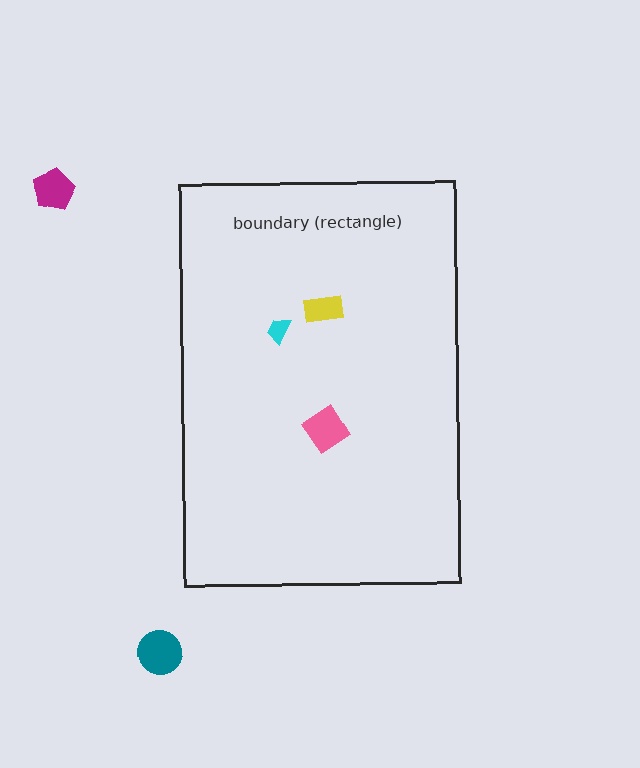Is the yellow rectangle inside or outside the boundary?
Inside.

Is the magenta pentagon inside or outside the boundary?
Outside.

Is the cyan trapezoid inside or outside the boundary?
Inside.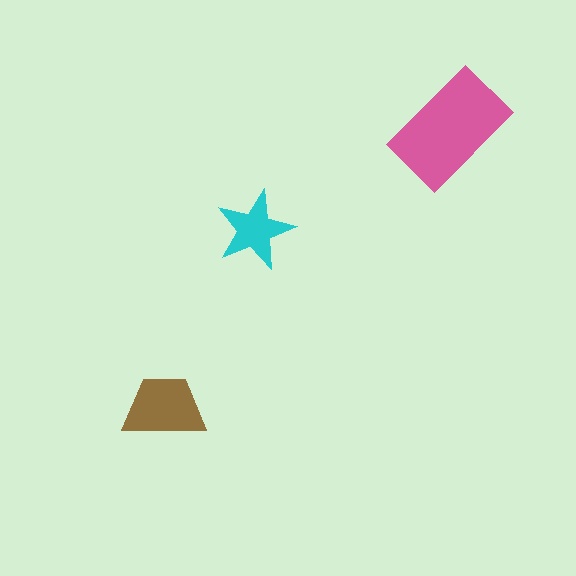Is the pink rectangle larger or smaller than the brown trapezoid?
Larger.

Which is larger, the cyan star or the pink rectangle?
The pink rectangle.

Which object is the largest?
The pink rectangle.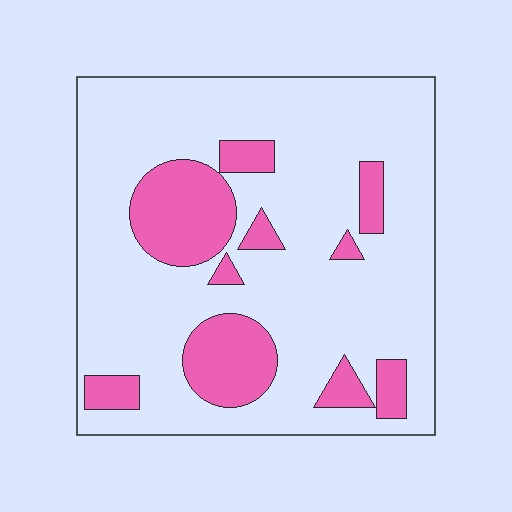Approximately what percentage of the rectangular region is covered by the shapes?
Approximately 20%.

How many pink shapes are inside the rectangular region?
10.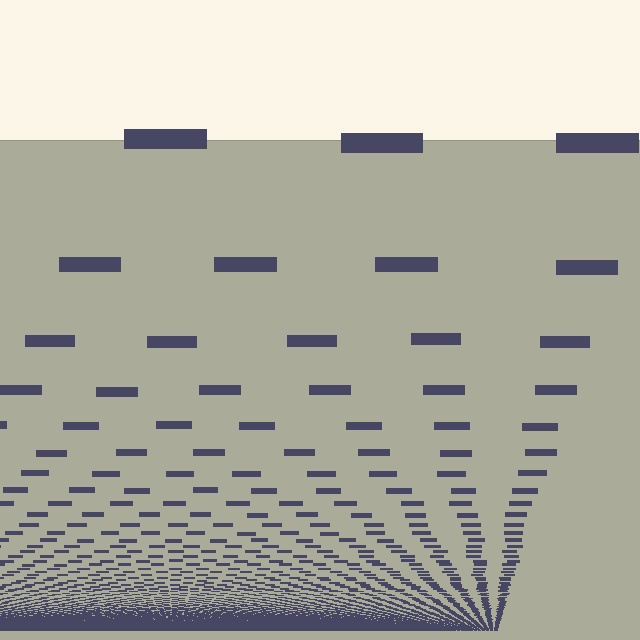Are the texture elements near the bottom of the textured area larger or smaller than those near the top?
Smaller. The gradient is inverted — elements near the bottom are smaller and denser.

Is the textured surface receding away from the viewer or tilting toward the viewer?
The surface appears to tilt toward the viewer. Texture elements get larger and sparser toward the top.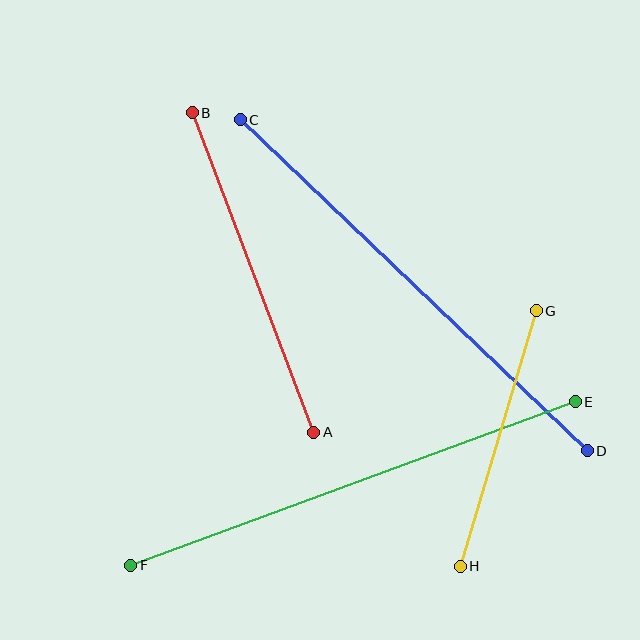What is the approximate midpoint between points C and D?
The midpoint is at approximately (414, 285) pixels.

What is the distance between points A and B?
The distance is approximately 342 pixels.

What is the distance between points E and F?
The distance is approximately 473 pixels.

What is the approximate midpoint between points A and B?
The midpoint is at approximately (253, 273) pixels.